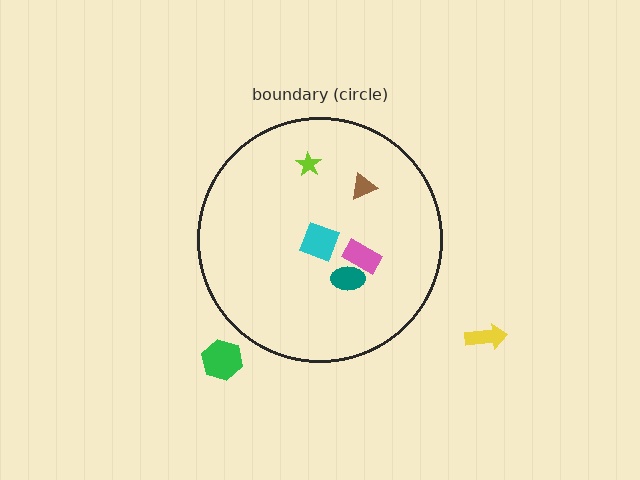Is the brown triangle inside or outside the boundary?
Inside.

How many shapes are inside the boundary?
5 inside, 2 outside.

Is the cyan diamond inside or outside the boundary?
Inside.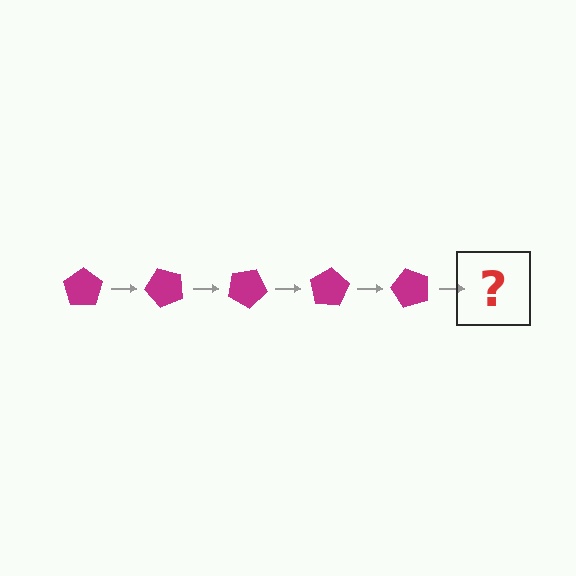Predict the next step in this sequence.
The next step is a magenta pentagon rotated 250 degrees.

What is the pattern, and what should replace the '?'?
The pattern is that the pentagon rotates 50 degrees each step. The '?' should be a magenta pentagon rotated 250 degrees.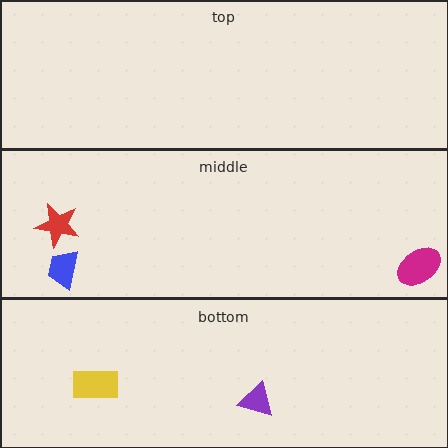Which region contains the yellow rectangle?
The bottom region.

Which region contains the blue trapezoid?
The middle region.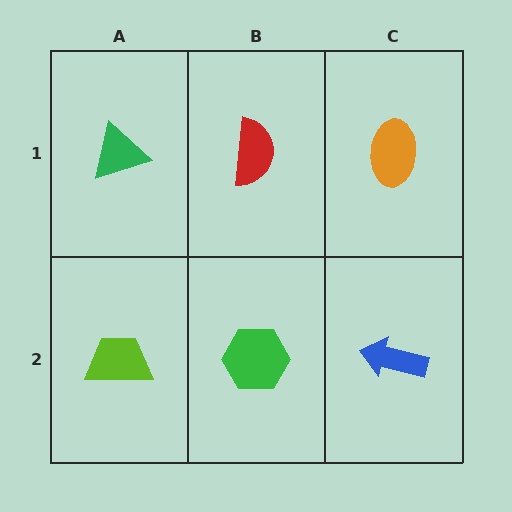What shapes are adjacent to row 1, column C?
A blue arrow (row 2, column C), a red semicircle (row 1, column B).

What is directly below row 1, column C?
A blue arrow.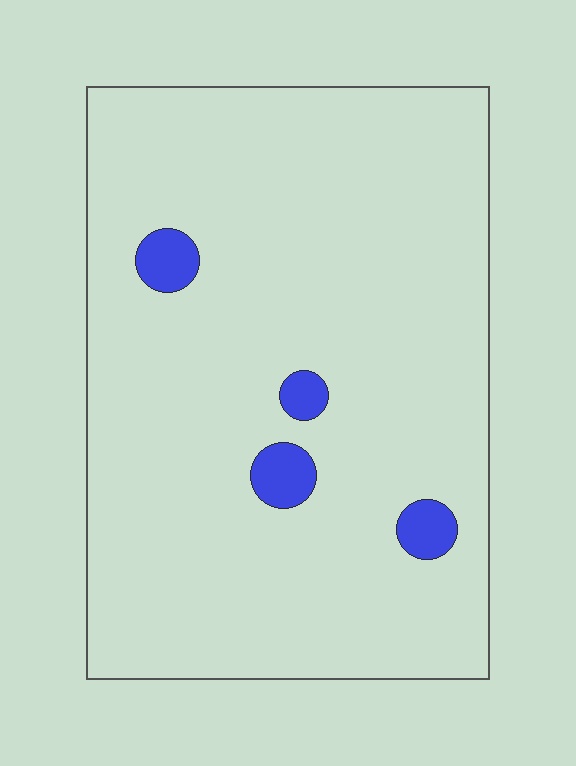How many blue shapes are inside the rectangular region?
4.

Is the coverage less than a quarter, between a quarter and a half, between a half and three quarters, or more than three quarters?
Less than a quarter.